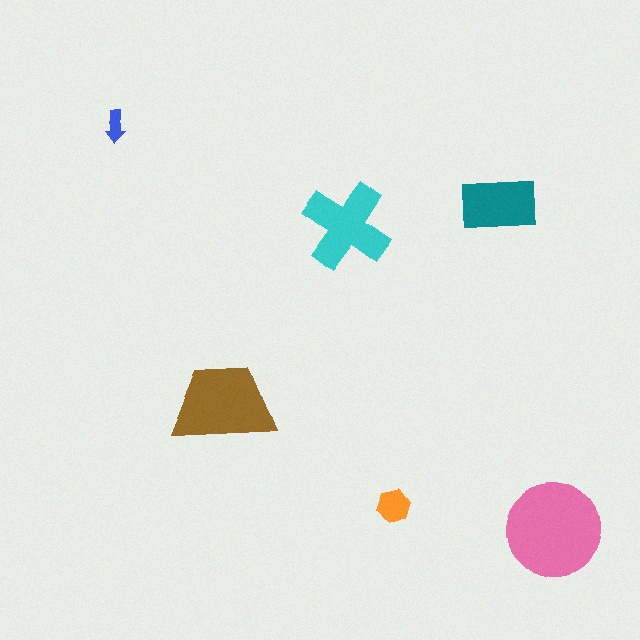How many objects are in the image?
There are 6 objects in the image.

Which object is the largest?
The pink circle.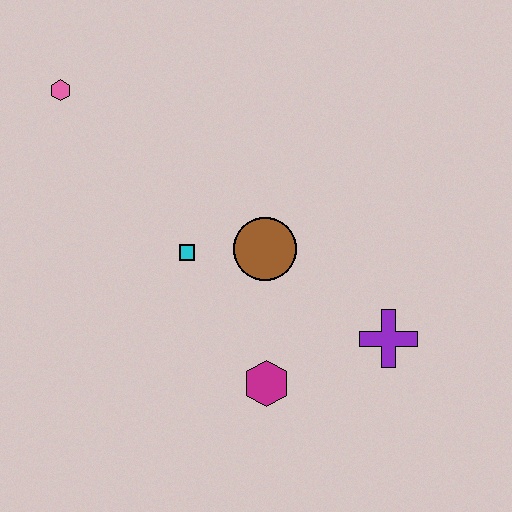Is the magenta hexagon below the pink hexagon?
Yes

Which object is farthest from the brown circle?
The pink hexagon is farthest from the brown circle.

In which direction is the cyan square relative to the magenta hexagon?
The cyan square is above the magenta hexagon.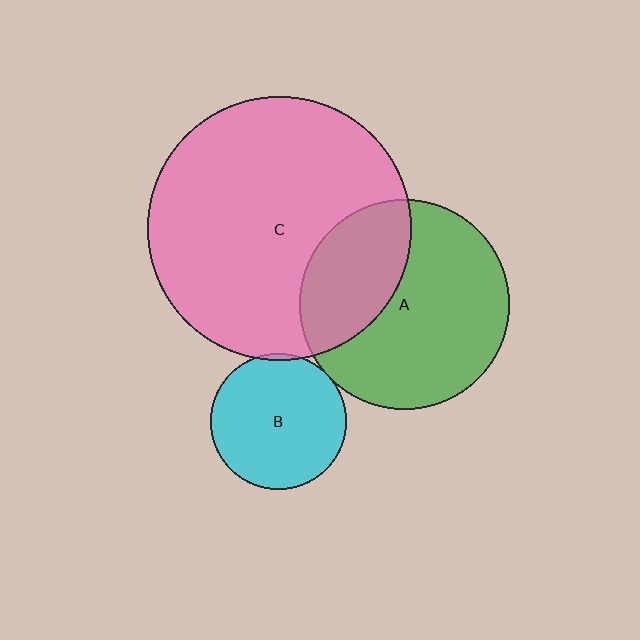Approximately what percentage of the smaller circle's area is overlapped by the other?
Approximately 5%.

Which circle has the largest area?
Circle C (pink).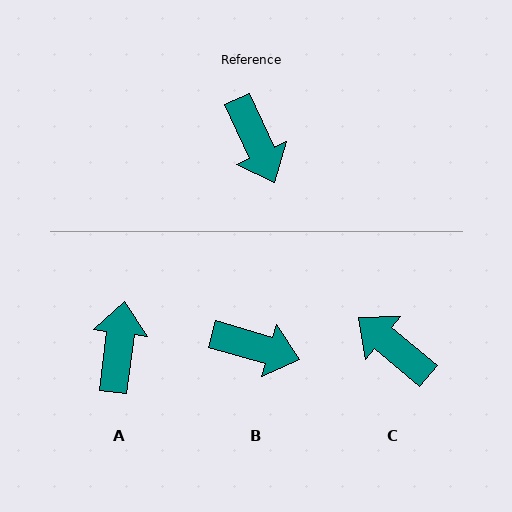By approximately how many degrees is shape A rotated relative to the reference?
Approximately 148 degrees counter-clockwise.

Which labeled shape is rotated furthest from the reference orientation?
C, about 154 degrees away.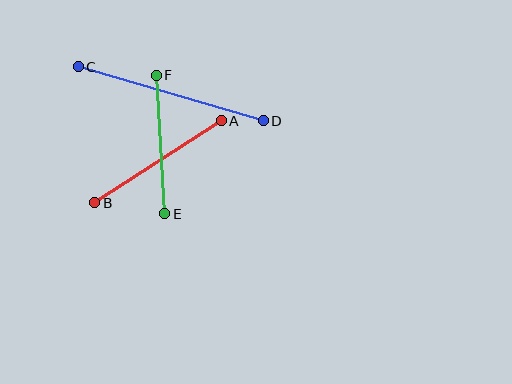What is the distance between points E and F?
The distance is approximately 139 pixels.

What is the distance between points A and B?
The distance is approximately 150 pixels.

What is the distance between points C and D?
The distance is approximately 193 pixels.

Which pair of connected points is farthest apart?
Points C and D are farthest apart.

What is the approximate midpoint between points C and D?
The midpoint is at approximately (171, 94) pixels.